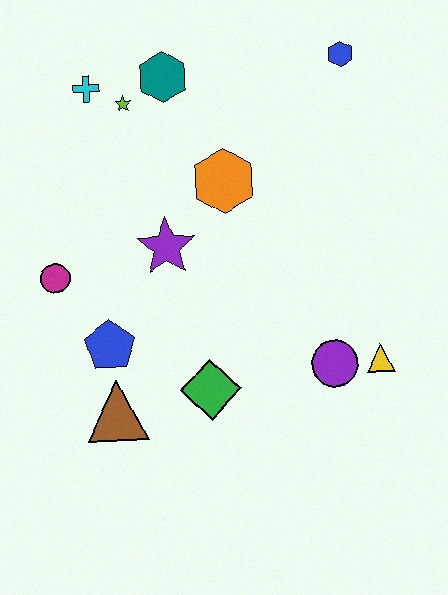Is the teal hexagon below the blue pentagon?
No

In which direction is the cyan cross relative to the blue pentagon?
The cyan cross is above the blue pentagon.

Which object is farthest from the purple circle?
The cyan cross is farthest from the purple circle.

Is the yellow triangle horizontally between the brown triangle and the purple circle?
No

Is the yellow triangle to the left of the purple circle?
No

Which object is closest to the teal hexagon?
The lime star is closest to the teal hexagon.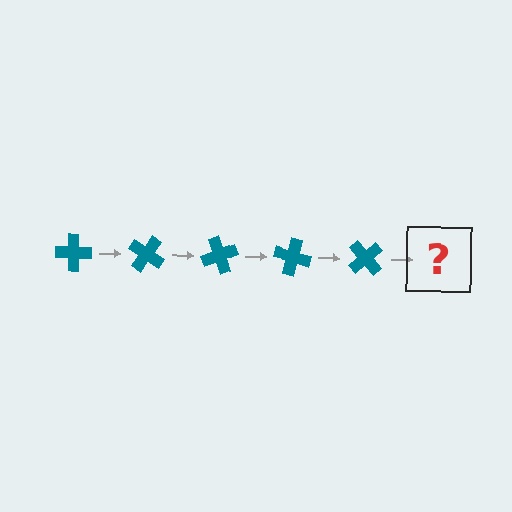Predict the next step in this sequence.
The next step is a teal cross rotated 175 degrees.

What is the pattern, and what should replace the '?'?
The pattern is that the cross rotates 35 degrees each step. The '?' should be a teal cross rotated 175 degrees.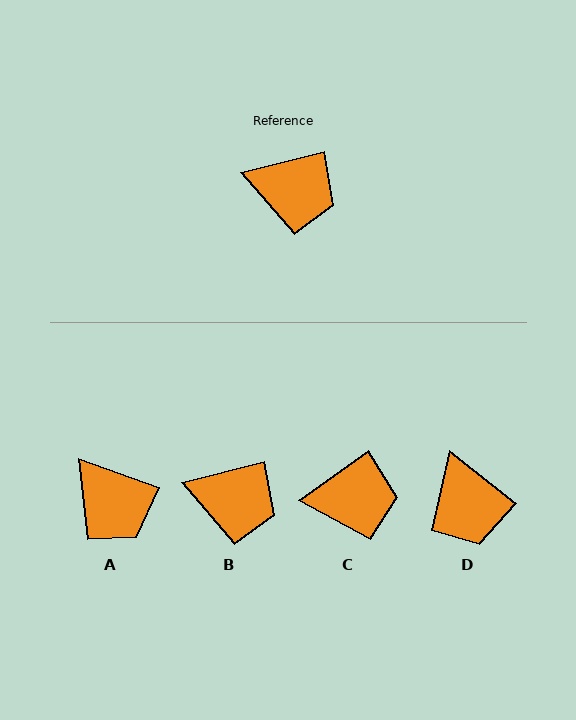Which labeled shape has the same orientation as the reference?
B.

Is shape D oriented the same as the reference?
No, it is off by about 52 degrees.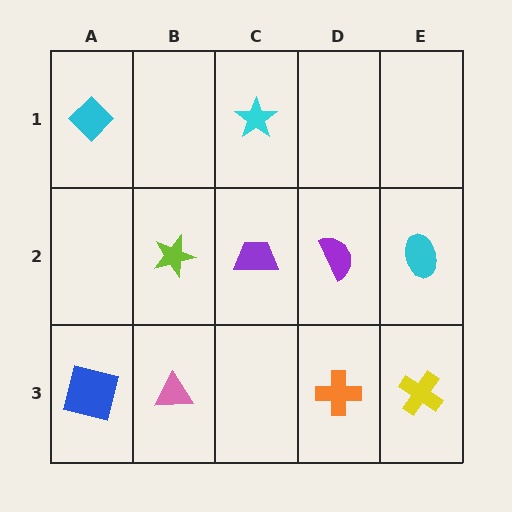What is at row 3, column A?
A blue square.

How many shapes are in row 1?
2 shapes.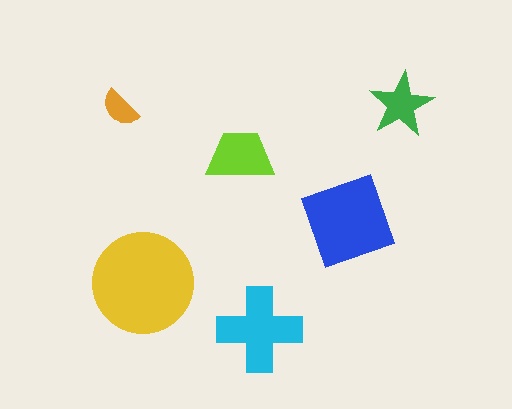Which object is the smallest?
The orange semicircle.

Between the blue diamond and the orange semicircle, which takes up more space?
The blue diamond.